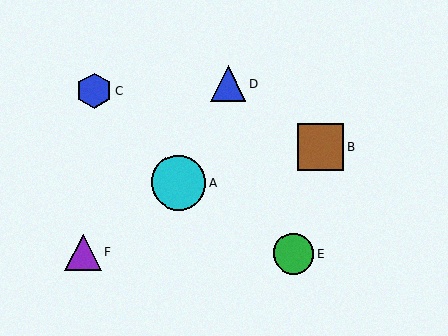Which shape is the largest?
The cyan circle (labeled A) is the largest.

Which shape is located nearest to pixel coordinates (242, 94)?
The blue triangle (labeled D) at (228, 84) is nearest to that location.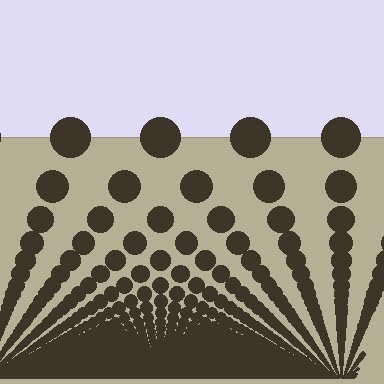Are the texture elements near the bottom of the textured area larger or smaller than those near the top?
Smaller. The gradient is inverted — elements near the bottom are smaller and denser.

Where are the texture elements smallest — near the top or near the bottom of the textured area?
Near the bottom.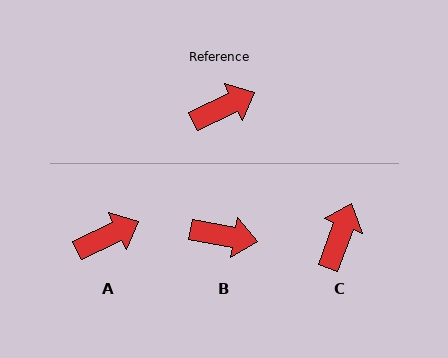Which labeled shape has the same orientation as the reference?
A.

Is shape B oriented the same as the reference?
No, it is off by about 36 degrees.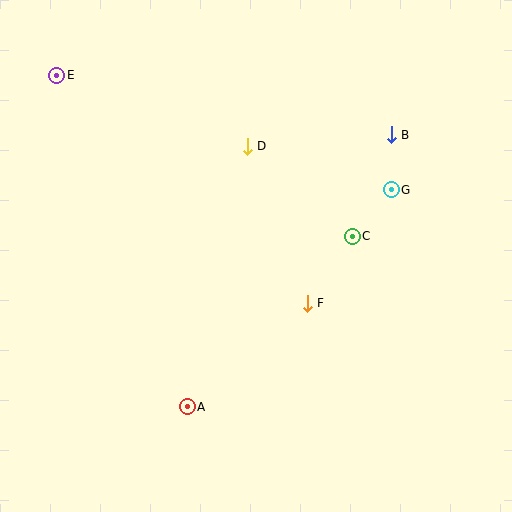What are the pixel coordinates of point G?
Point G is at (391, 190).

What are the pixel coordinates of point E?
Point E is at (57, 75).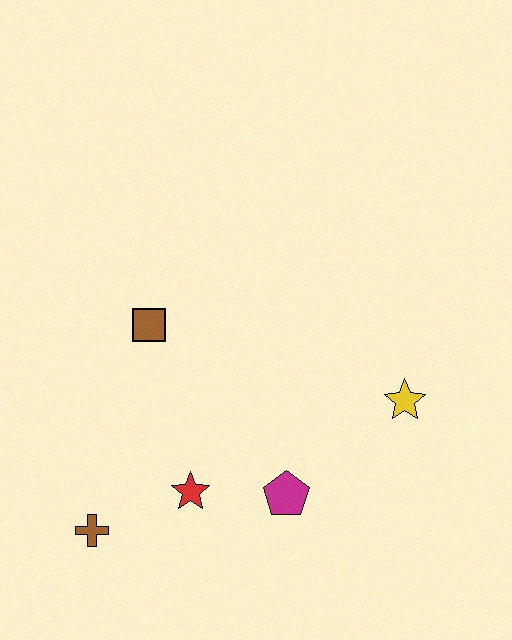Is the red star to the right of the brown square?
Yes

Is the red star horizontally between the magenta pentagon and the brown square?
Yes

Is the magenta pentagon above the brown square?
No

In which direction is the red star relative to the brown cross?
The red star is to the right of the brown cross.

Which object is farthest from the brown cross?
The yellow star is farthest from the brown cross.